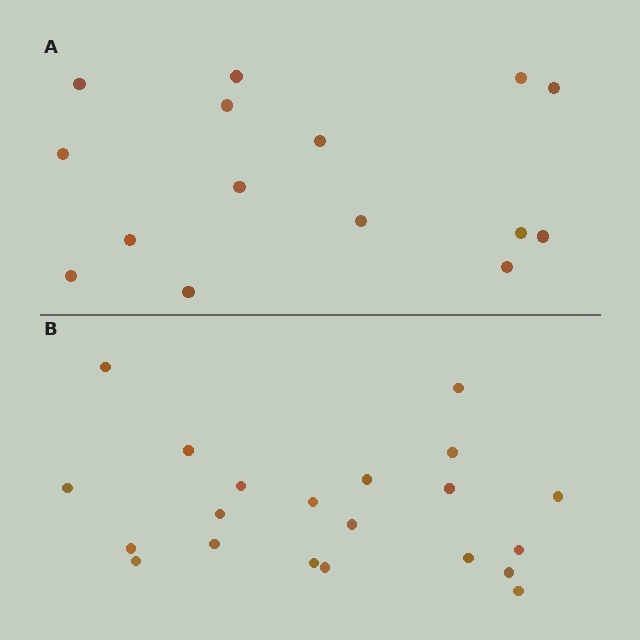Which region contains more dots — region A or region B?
Region B (the bottom region) has more dots.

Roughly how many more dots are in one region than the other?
Region B has about 6 more dots than region A.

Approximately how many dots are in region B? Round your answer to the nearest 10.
About 20 dots. (The exact count is 21, which rounds to 20.)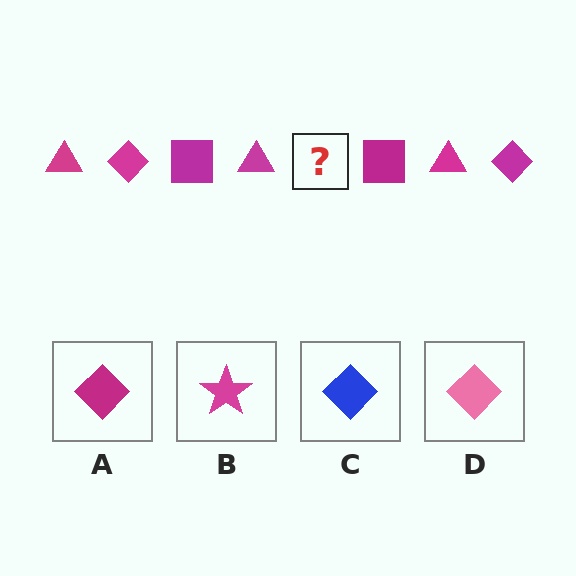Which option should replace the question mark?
Option A.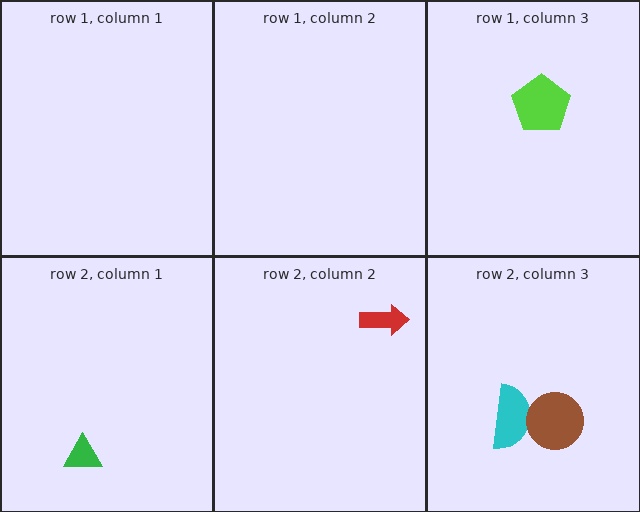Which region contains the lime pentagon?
The row 1, column 3 region.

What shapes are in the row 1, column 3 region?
The lime pentagon.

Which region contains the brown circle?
The row 2, column 3 region.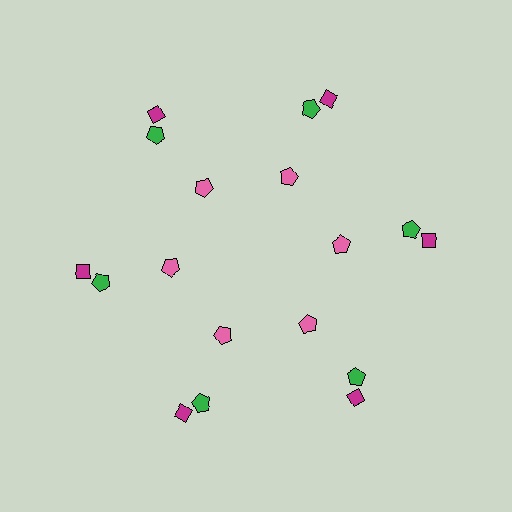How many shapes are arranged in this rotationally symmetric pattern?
There are 18 shapes, arranged in 6 groups of 3.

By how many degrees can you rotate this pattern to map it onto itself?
The pattern maps onto itself every 60 degrees of rotation.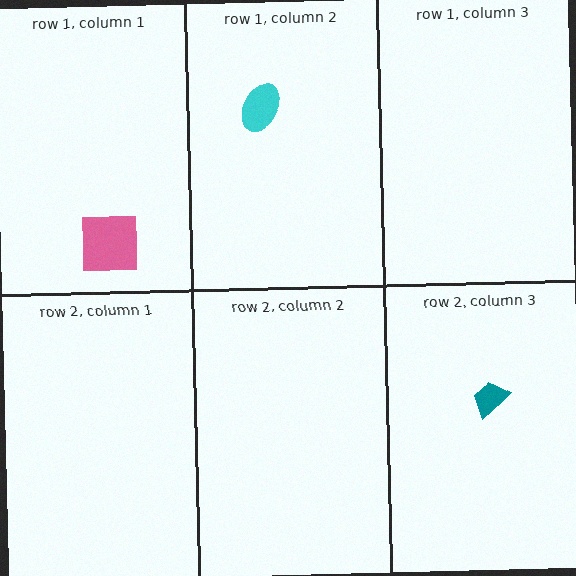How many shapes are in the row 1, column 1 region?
1.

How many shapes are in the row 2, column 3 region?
1.